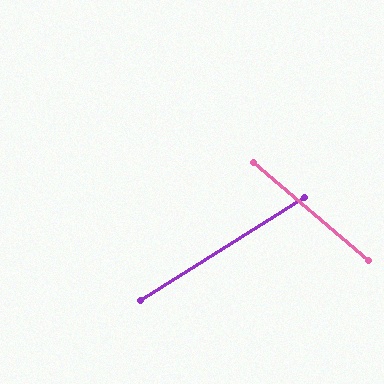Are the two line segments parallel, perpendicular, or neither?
Neither parallel nor perpendicular — they differ by about 72°.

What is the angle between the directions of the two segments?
Approximately 72 degrees.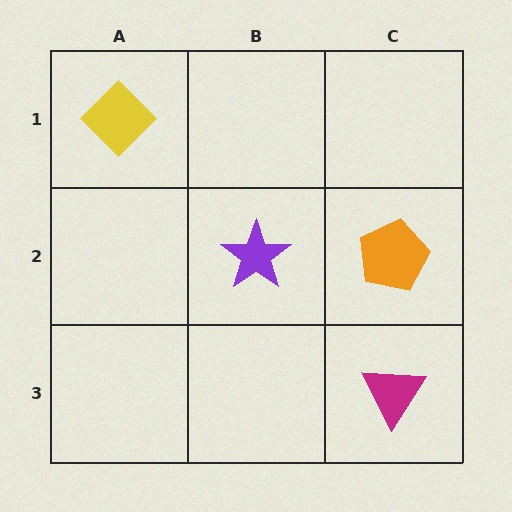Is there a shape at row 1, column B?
No, that cell is empty.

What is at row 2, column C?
An orange pentagon.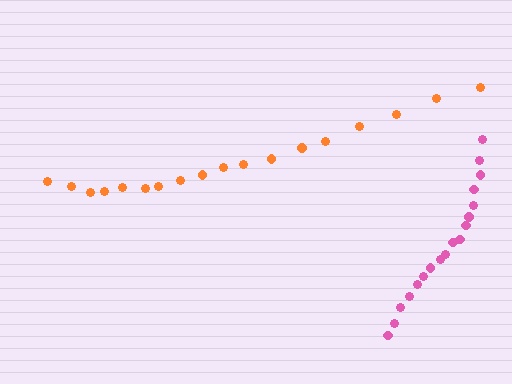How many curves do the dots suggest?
There are 2 distinct paths.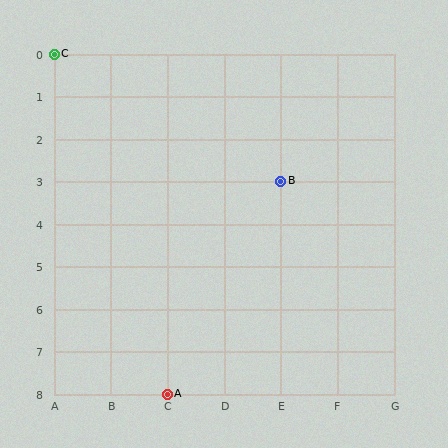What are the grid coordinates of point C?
Point C is at grid coordinates (A, 0).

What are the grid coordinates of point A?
Point A is at grid coordinates (C, 8).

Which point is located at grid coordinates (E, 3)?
Point B is at (E, 3).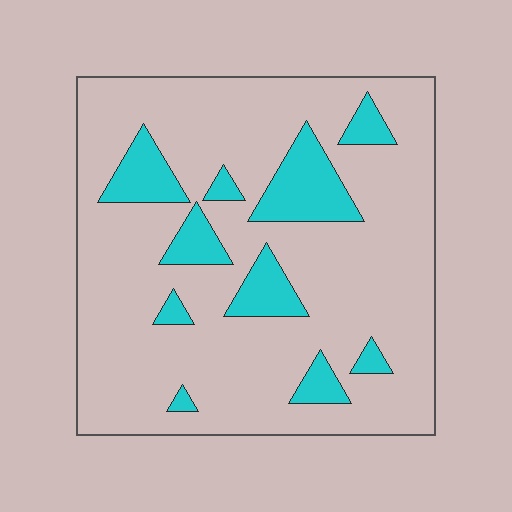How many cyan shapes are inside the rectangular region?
10.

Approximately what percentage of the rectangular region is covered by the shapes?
Approximately 15%.